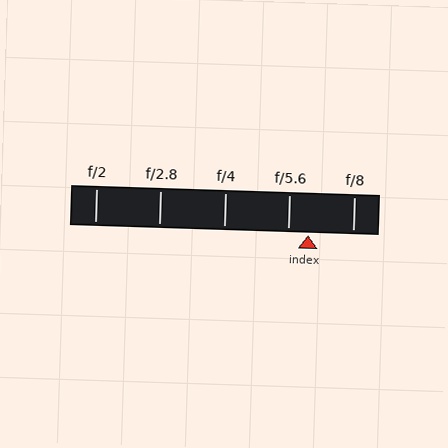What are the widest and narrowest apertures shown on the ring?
The widest aperture shown is f/2 and the narrowest is f/8.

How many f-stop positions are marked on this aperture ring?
There are 5 f-stop positions marked.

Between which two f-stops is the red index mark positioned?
The index mark is between f/5.6 and f/8.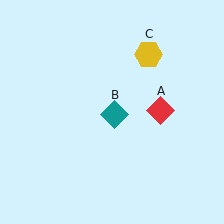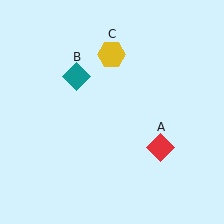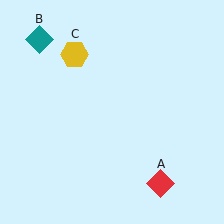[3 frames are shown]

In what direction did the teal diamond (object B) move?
The teal diamond (object B) moved up and to the left.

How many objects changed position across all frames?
3 objects changed position: red diamond (object A), teal diamond (object B), yellow hexagon (object C).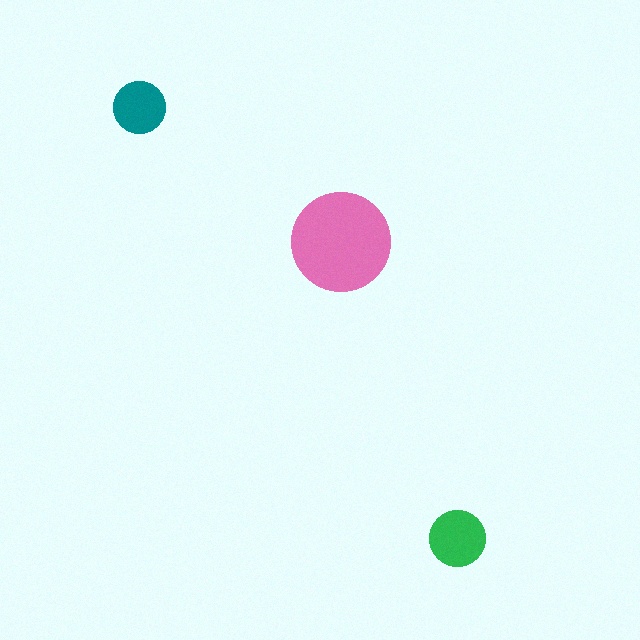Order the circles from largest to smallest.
the pink one, the green one, the teal one.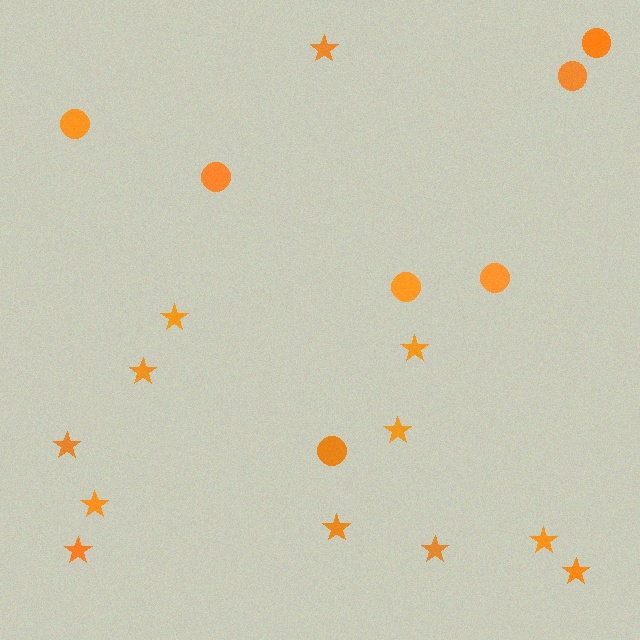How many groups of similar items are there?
There are 2 groups: one group of circles (7) and one group of stars (12).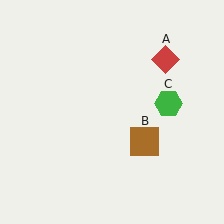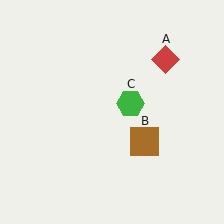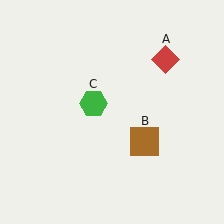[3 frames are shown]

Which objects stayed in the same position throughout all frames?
Red diamond (object A) and brown square (object B) remained stationary.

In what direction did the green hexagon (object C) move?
The green hexagon (object C) moved left.